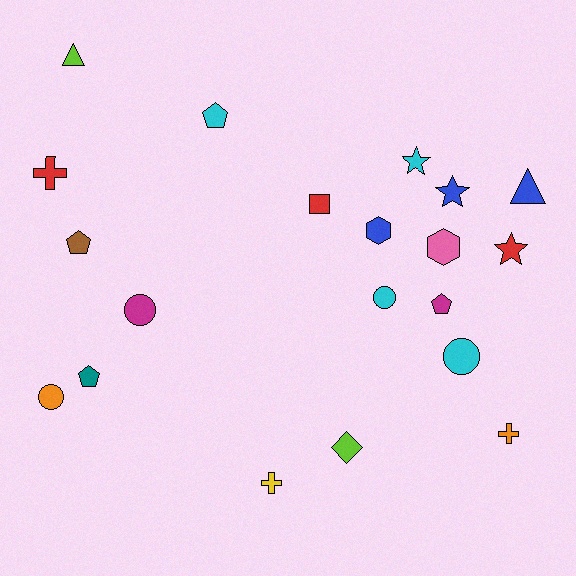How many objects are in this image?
There are 20 objects.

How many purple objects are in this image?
There are no purple objects.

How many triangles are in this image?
There are 2 triangles.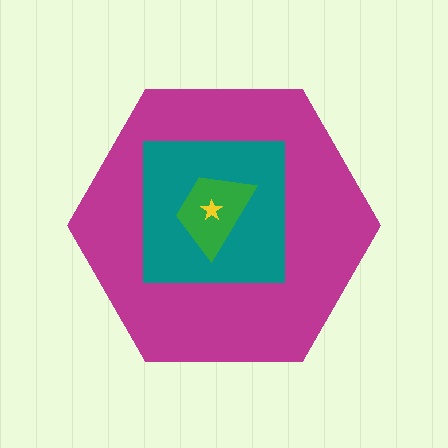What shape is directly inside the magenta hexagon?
The teal square.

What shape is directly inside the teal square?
The green trapezoid.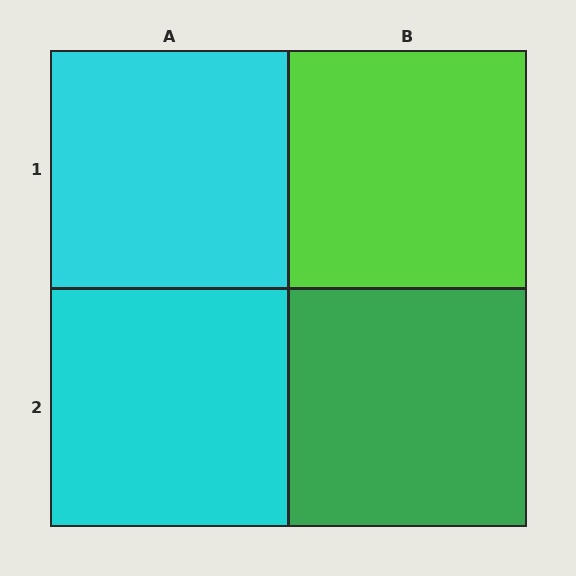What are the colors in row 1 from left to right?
Cyan, lime.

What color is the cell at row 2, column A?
Cyan.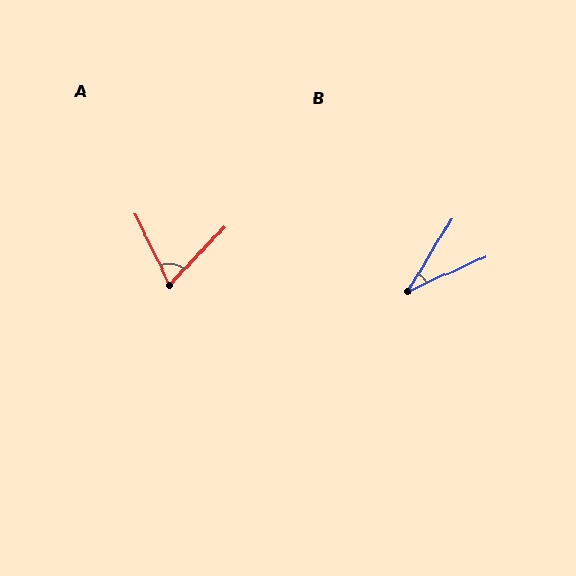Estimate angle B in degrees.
Approximately 34 degrees.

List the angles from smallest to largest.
B (34°), A (70°).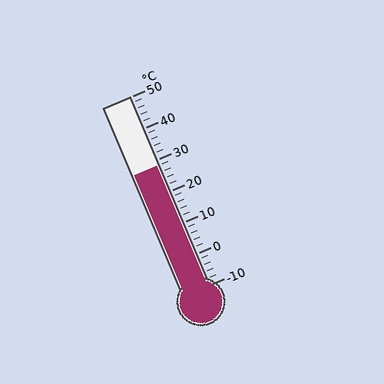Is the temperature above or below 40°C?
The temperature is below 40°C.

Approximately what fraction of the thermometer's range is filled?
The thermometer is filled to approximately 65% of its range.